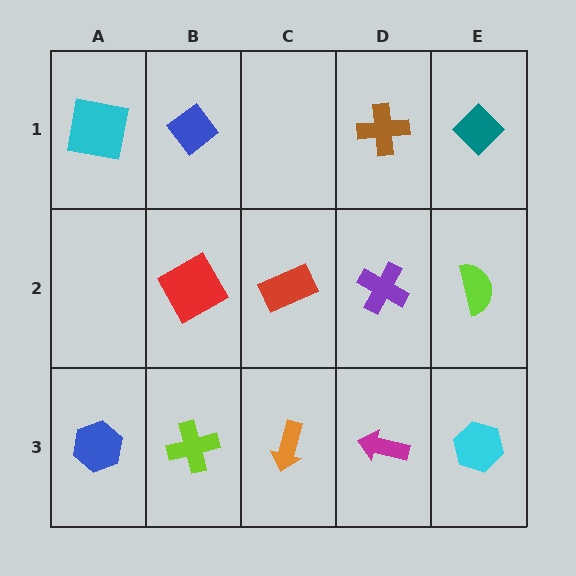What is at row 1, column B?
A blue diamond.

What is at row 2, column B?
A red square.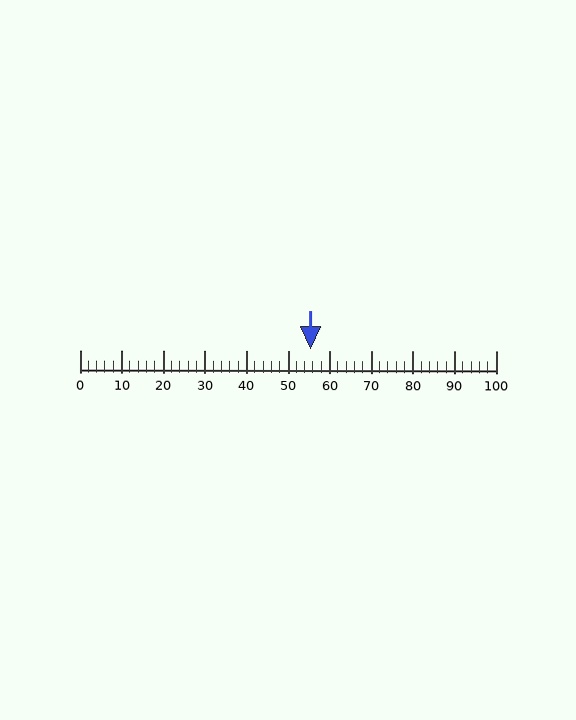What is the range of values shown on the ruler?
The ruler shows values from 0 to 100.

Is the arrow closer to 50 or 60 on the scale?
The arrow is closer to 60.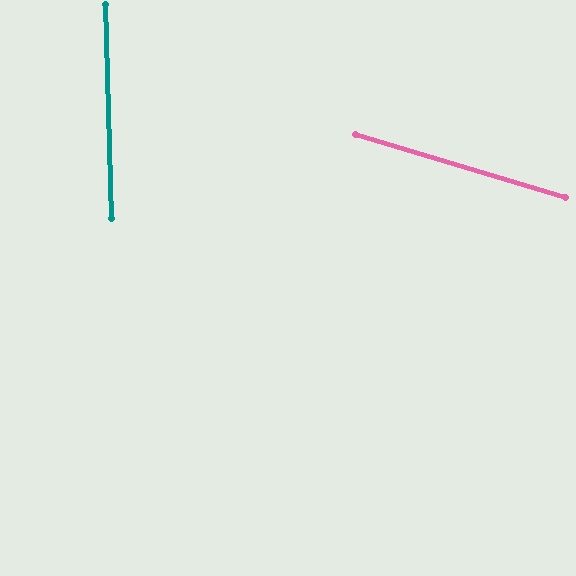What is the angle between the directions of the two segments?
Approximately 72 degrees.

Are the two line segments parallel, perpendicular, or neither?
Neither parallel nor perpendicular — they differ by about 72°.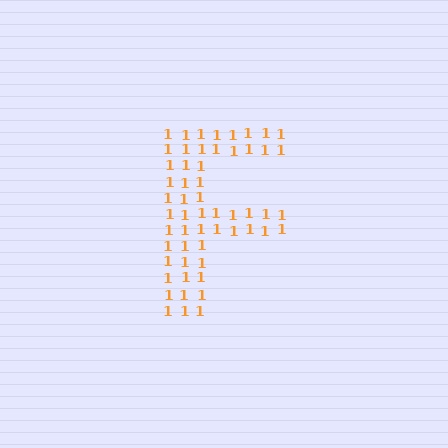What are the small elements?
The small elements are digit 1's.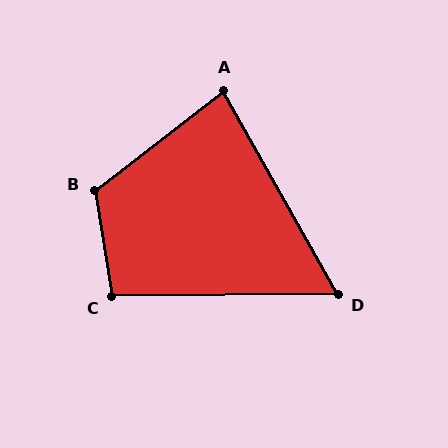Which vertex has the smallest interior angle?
D, at approximately 61 degrees.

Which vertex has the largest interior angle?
B, at approximately 119 degrees.